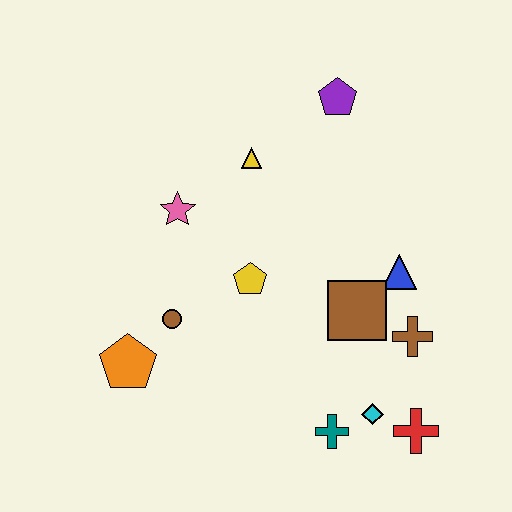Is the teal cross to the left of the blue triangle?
Yes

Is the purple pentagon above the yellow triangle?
Yes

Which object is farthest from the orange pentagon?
The purple pentagon is farthest from the orange pentagon.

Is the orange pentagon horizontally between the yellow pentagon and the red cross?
No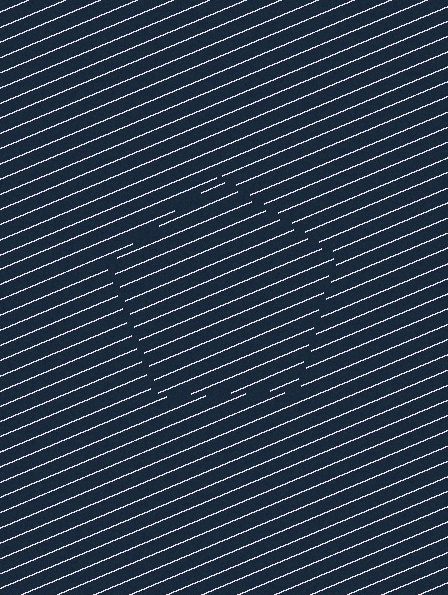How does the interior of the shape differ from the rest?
The interior of the shape contains the same grating, shifted by half a period — the contour is defined by the phase discontinuity where line-ends from the inner and outer gratings abut.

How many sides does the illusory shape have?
5 sides — the line-ends trace a pentagon.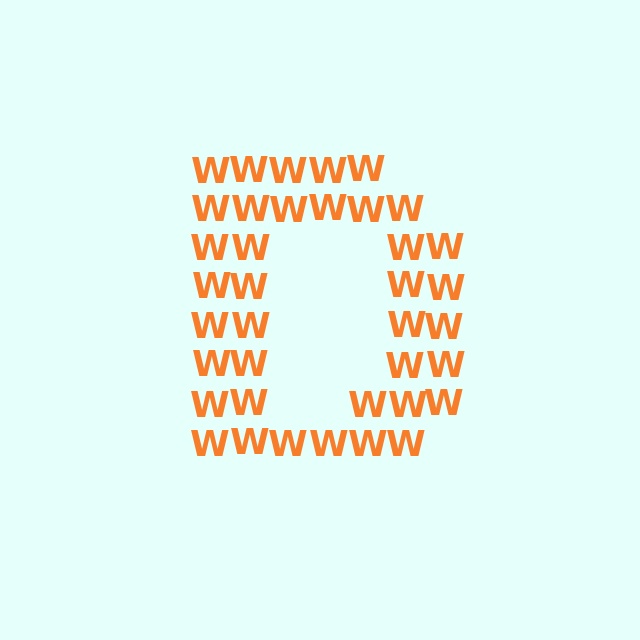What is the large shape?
The large shape is the letter D.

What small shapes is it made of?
It is made of small letter W's.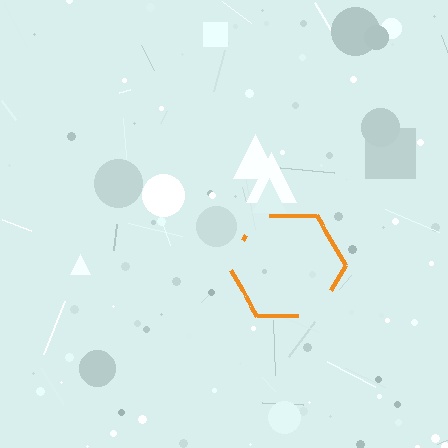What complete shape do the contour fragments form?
The contour fragments form a hexagon.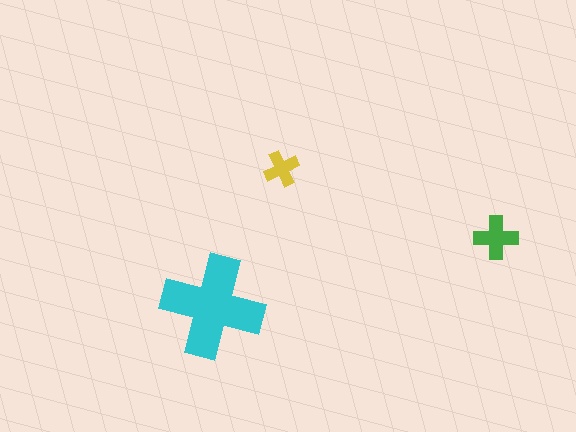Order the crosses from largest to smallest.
the cyan one, the green one, the yellow one.